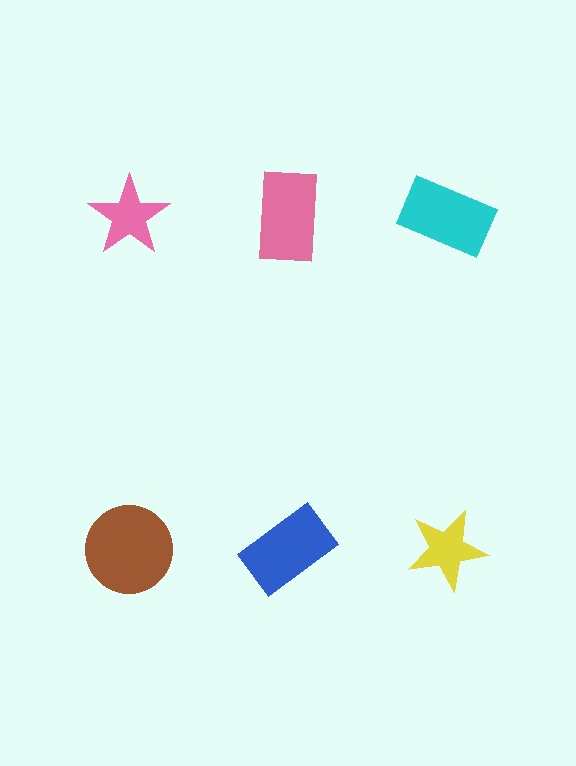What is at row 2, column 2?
A blue rectangle.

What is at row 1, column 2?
A pink rectangle.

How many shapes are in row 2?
3 shapes.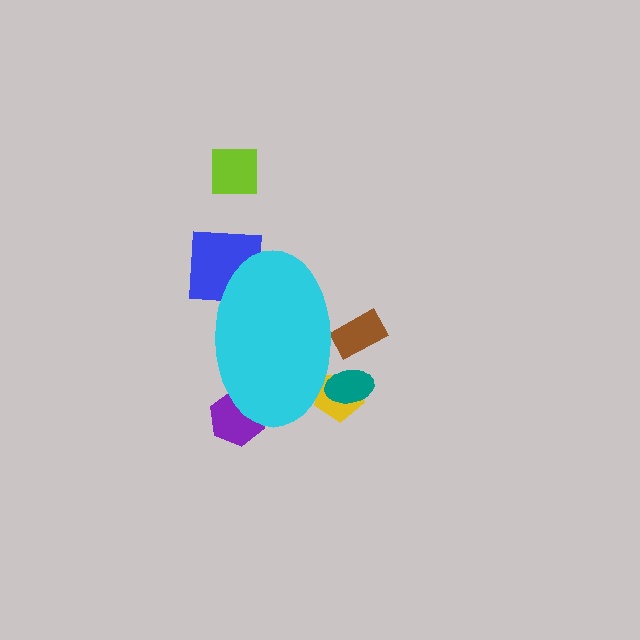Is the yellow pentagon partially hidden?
Yes, the yellow pentagon is partially hidden behind the cyan ellipse.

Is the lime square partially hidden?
No, the lime square is fully visible.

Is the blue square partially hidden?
Yes, the blue square is partially hidden behind the cyan ellipse.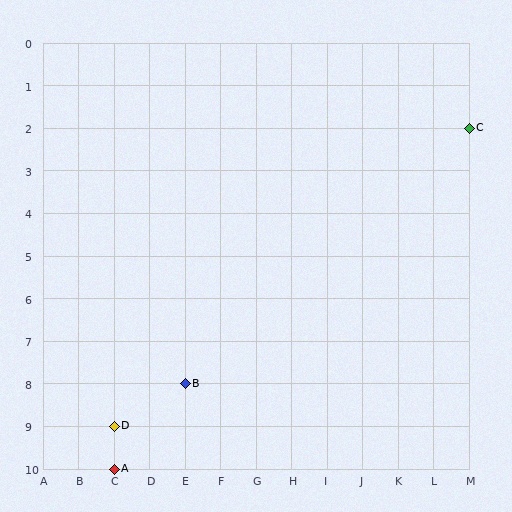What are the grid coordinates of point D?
Point D is at grid coordinates (C, 9).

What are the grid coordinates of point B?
Point B is at grid coordinates (E, 8).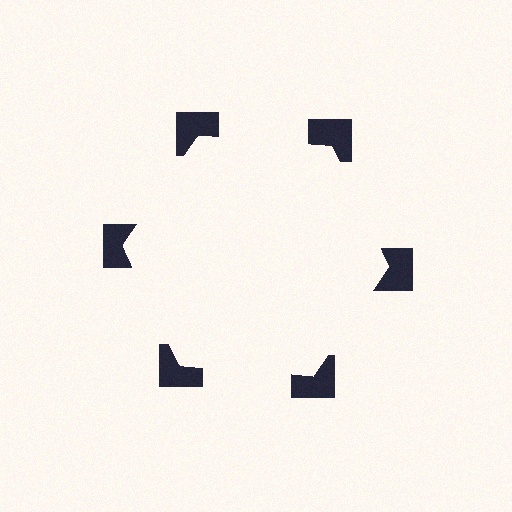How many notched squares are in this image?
There are 6 — one at each vertex of the illusory hexagon.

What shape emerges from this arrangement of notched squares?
An illusory hexagon — its edges are inferred from the aligned wedge cuts in the notched squares, not physically drawn.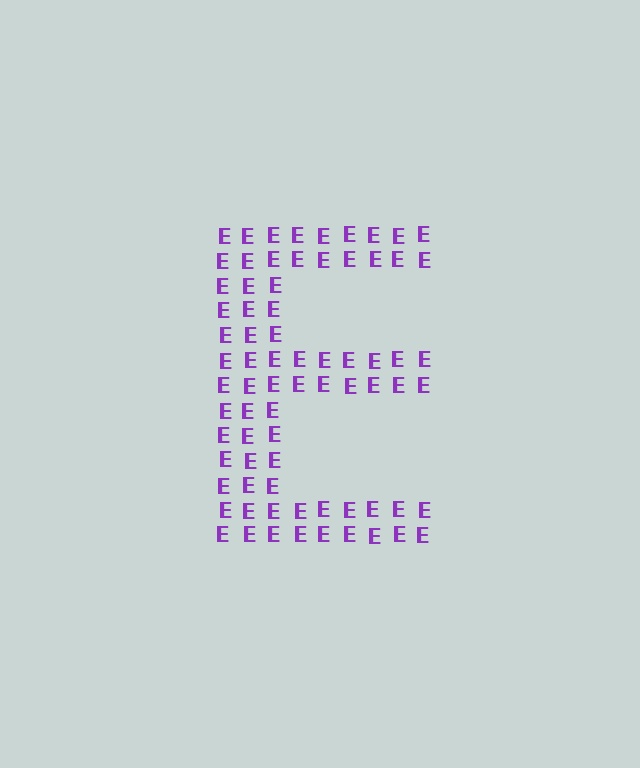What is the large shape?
The large shape is the letter E.